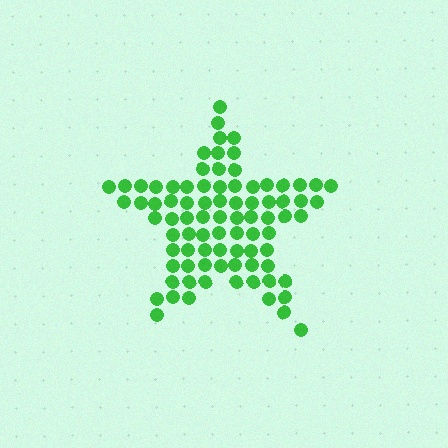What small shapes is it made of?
It is made of small circles.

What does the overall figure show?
The overall figure shows a star.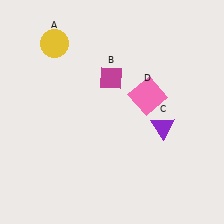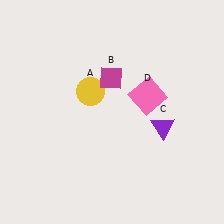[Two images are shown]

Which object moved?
The yellow circle (A) moved down.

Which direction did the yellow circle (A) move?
The yellow circle (A) moved down.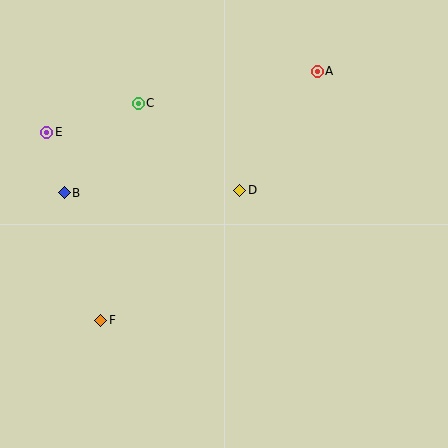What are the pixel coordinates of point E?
Point E is at (47, 132).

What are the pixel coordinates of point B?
Point B is at (64, 193).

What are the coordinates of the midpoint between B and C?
The midpoint between B and C is at (101, 148).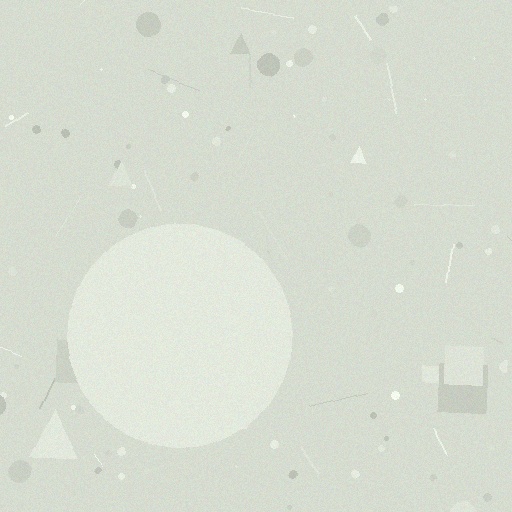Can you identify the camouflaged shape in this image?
The camouflaged shape is a circle.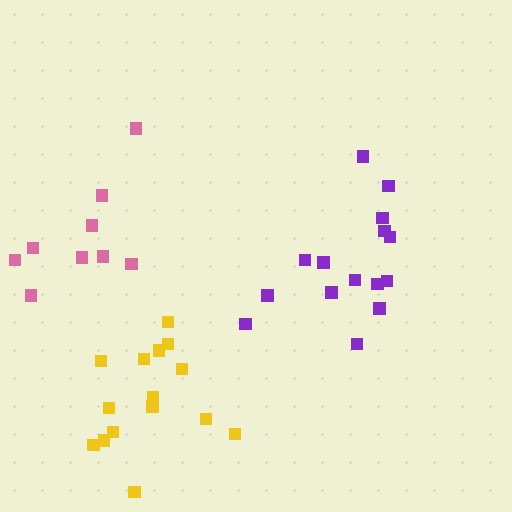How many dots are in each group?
Group 1: 9 dots, Group 2: 15 dots, Group 3: 15 dots (39 total).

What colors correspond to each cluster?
The clusters are colored: pink, yellow, purple.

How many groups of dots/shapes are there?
There are 3 groups.